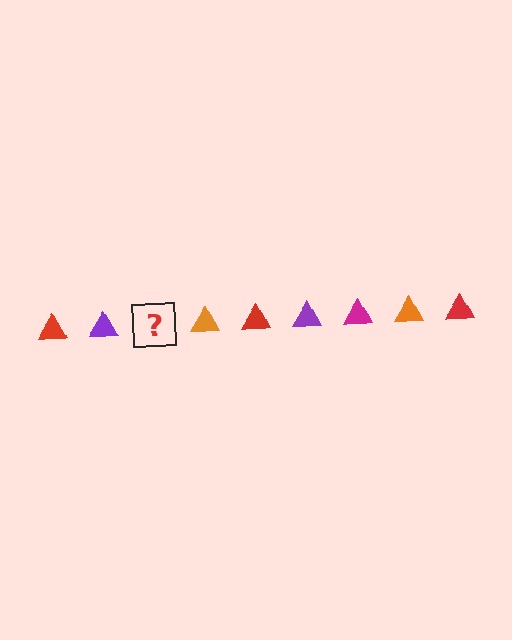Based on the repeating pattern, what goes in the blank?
The blank should be a magenta triangle.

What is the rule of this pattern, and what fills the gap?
The rule is that the pattern cycles through red, purple, magenta, orange triangles. The gap should be filled with a magenta triangle.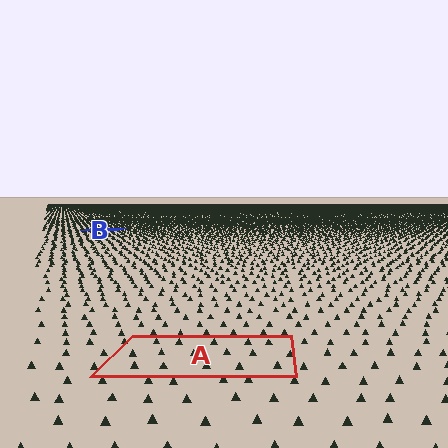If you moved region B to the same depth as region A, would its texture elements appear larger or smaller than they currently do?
They would appear larger. At a closer depth, the same texture elements are projected at a bigger on-screen size.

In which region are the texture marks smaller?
The texture marks are smaller in region B, because it is farther away.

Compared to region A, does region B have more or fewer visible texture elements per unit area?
Region B has more texture elements per unit area — they are packed more densely because it is farther away.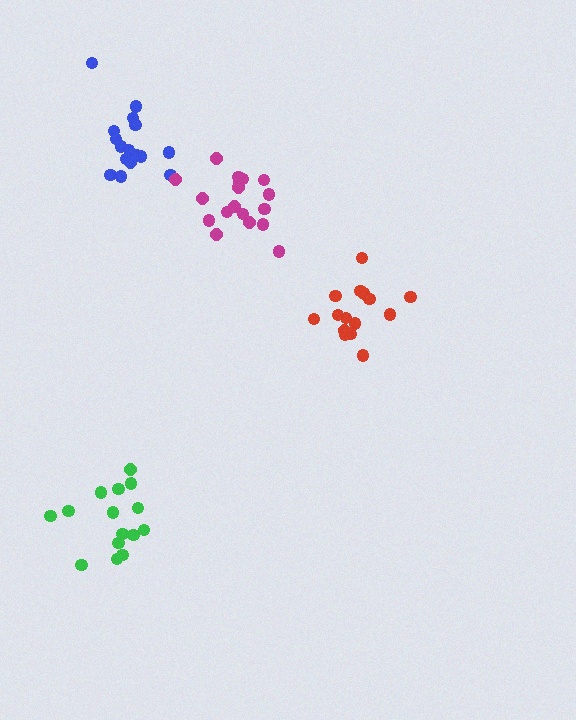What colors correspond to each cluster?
The clusters are colored: green, blue, red, magenta.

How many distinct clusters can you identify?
There are 4 distinct clusters.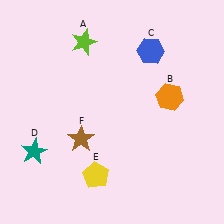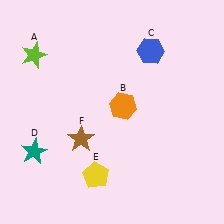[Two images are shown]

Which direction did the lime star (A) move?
The lime star (A) moved left.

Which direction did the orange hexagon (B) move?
The orange hexagon (B) moved left.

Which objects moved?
The objects that moved are: the lime star (A), the orange hexagon (B).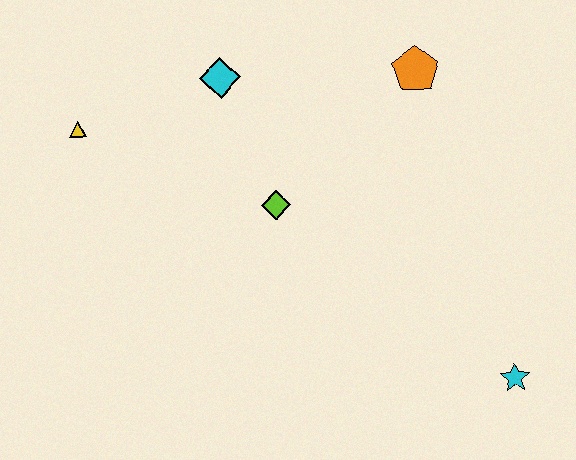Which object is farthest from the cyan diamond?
The cyan star is farthest from the cyan diamond.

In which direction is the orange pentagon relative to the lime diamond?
The orange pentagon is to the right of the lime diamond.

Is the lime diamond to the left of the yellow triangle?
No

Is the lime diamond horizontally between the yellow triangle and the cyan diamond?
No